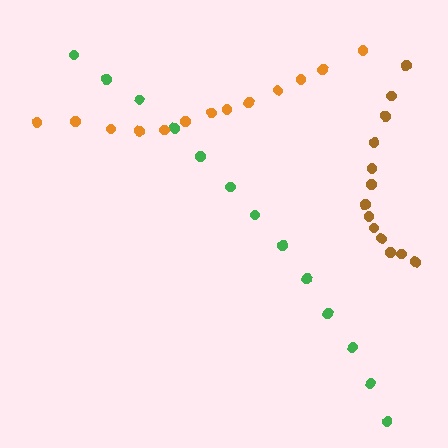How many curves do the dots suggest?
There are 3 distinct paths.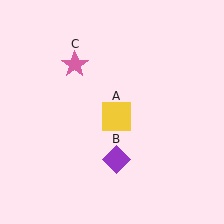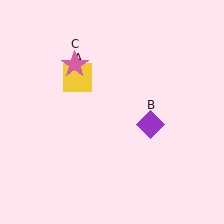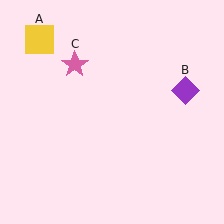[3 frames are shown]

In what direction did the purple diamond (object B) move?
The purple diamond (object B) moved up and to the right.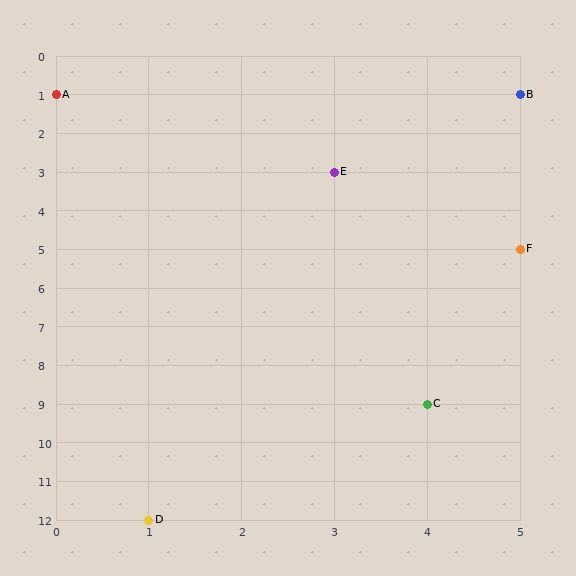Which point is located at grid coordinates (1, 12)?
Point D is at (1, 12).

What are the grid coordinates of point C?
Point C is at grid coordinates (4, 9).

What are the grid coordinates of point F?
Point F is at grid coordinates (5, 5).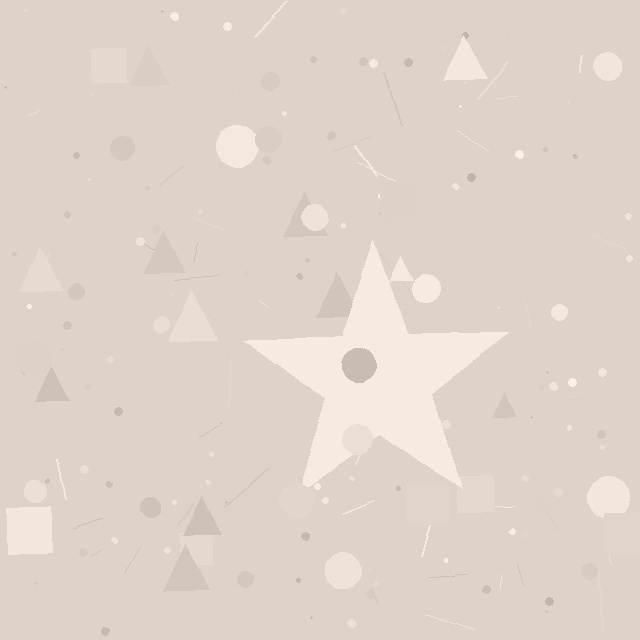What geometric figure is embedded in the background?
A star is embedded in the background.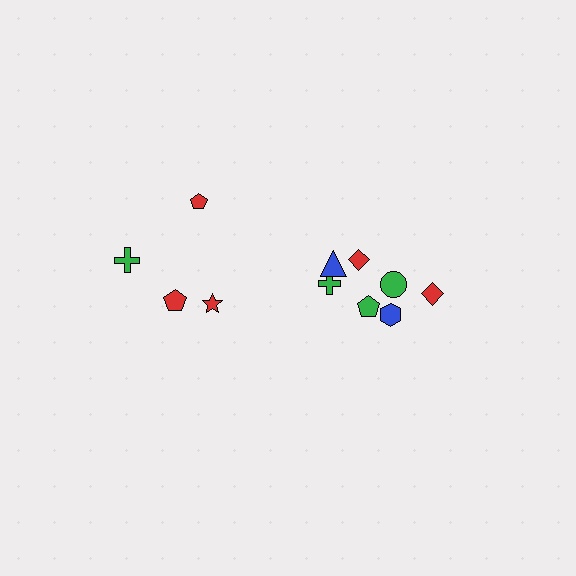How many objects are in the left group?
There are 4 objects.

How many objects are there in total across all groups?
There are 11 objects.